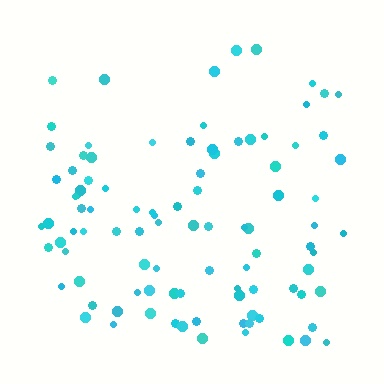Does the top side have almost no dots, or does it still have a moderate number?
Still a moderate number, just noticeably fewer than the bottom.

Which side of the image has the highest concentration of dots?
The bottom.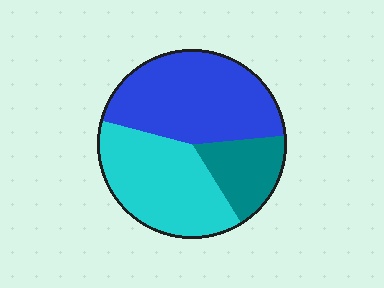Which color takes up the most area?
Blue, at roughly 45%.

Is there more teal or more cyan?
Cyan.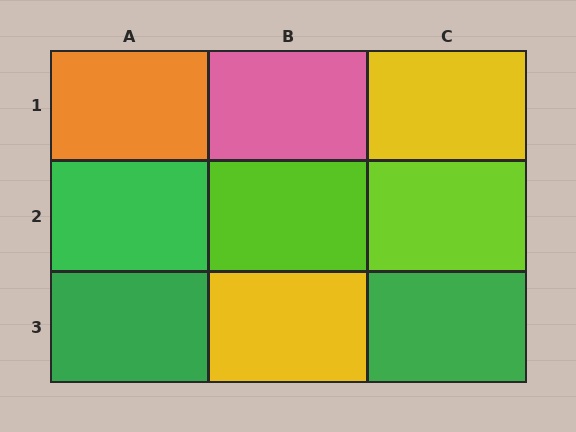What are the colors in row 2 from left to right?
Green, lime, lime.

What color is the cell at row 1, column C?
Yellow.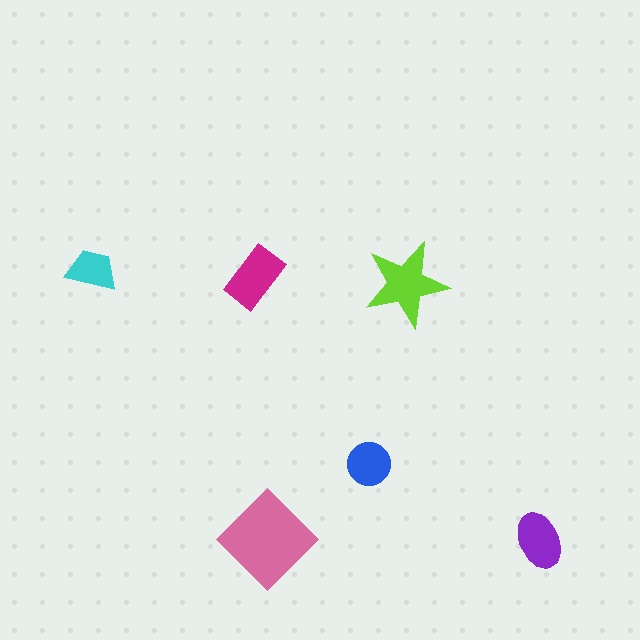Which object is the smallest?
The cyan trapezoid.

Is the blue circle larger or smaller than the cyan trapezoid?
Larger.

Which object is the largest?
The pink diamond.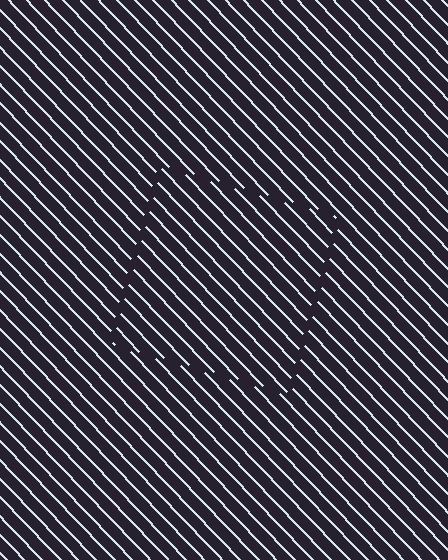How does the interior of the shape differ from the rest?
The interior of the shape contains the same grating, shifted by half a period — the contour is defined by the phase discontinuity where line-ends from the inner and outer gratings abut.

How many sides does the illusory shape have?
4 sides — the line-ends trace a square.